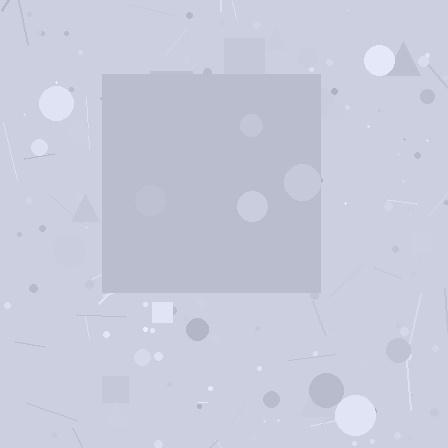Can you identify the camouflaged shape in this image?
The camouflaged shape is a square.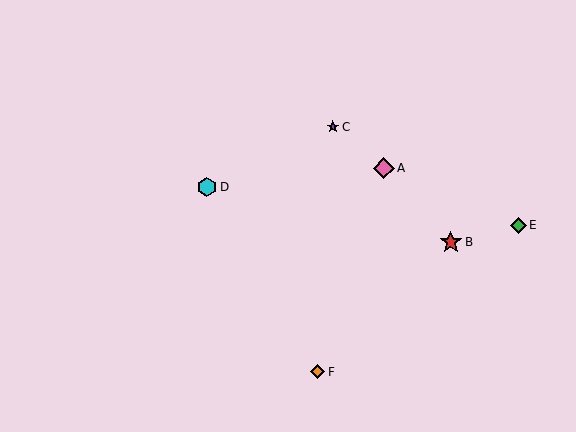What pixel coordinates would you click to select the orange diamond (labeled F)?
Click at (318, 372) to select the orange diamond F.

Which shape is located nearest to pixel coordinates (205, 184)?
The cyan hexagon (labeled D) at (207, 187) is nearest to that location.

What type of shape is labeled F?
Shape F is an orange diamond.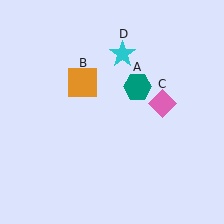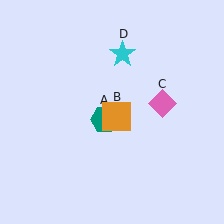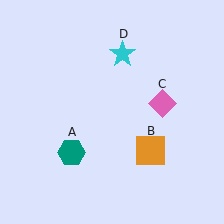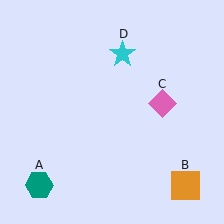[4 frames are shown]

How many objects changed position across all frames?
2 objects changed position: teal hexagon (object A), orange square (object B).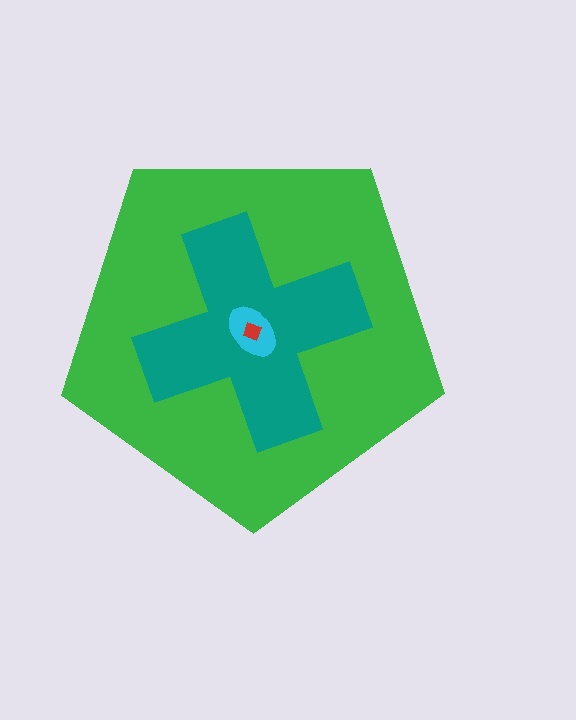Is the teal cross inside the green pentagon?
Yes.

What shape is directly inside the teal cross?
The cyan ellipse.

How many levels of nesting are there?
4.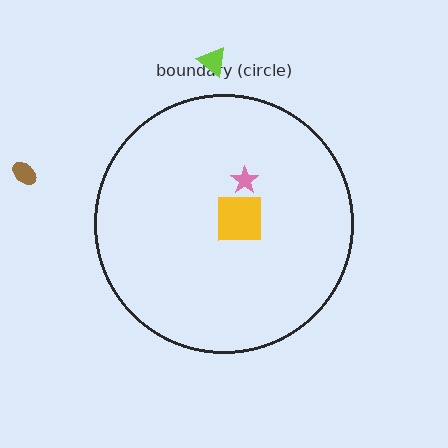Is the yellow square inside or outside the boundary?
Inside.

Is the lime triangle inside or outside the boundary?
Outside.